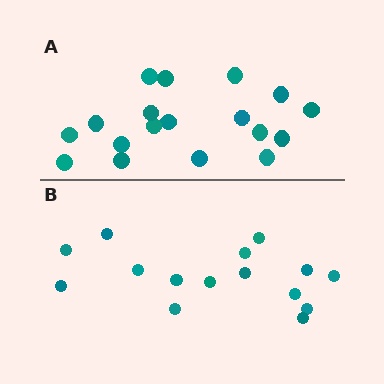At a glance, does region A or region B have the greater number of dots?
Region A (the top region) has more dots.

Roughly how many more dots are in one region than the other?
Region A has just a few more — roughly 2 or 3 more dots than region B.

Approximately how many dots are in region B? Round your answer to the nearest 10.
About 20 dots. (The exact count is 15, which rounds to 20.)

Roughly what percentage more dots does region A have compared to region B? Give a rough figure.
About 20% more.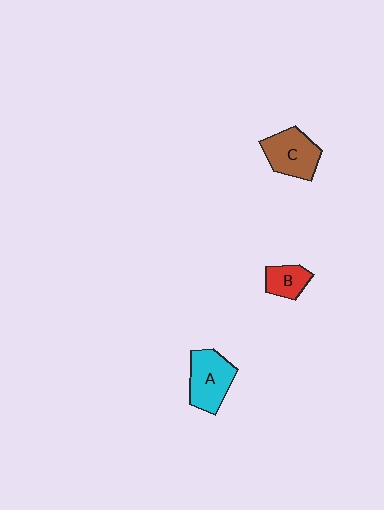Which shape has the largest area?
Shape A (cyan).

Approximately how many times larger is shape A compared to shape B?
Approximately 1.8 times.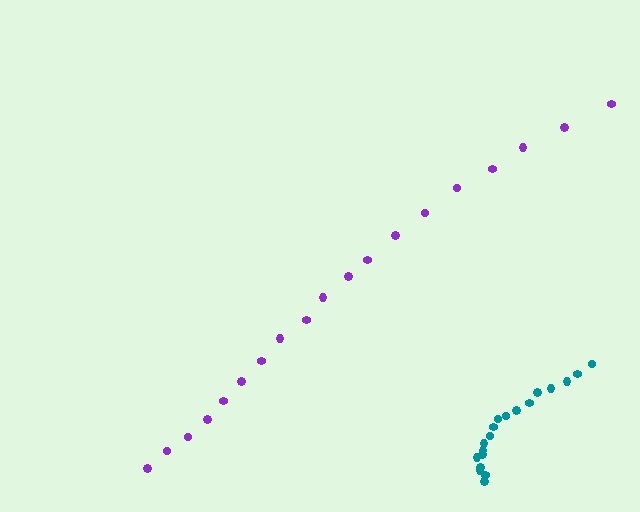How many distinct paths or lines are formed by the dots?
There are 2 distinct paths.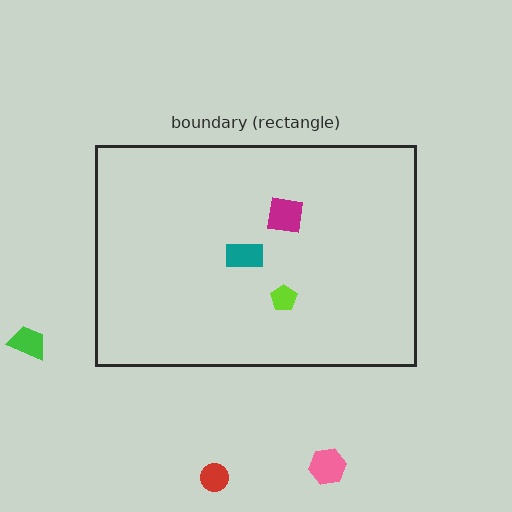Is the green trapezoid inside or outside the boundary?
Outside.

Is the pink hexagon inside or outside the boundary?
Outside.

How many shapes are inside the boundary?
3 inside, 3 outside.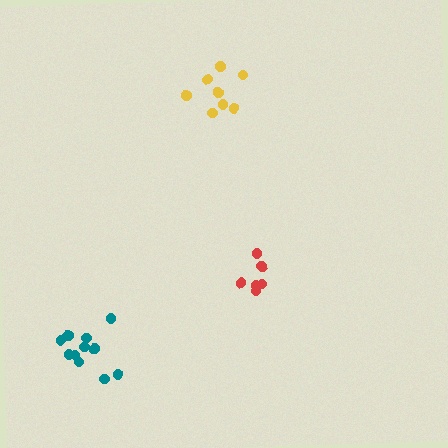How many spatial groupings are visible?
There are 3 spatial groupings.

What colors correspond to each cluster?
The clusters are colored: red, yellow, teal.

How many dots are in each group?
Group 1: 6 dots, Group 2: 8 dots, Group 3: 11 dots (25 total).